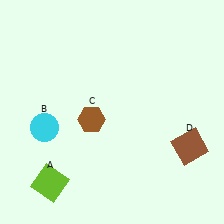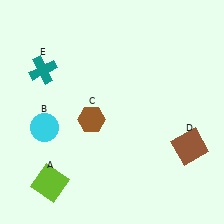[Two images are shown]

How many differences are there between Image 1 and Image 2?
There is 1 difference between the two images.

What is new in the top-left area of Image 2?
A teal cross (E) was added in the top-left area of Image 2.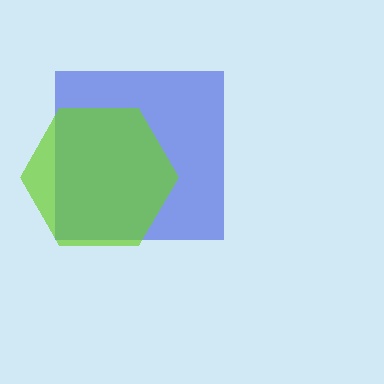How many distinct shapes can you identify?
There are 2 distinct shapes: a blue square, a lime hexagon.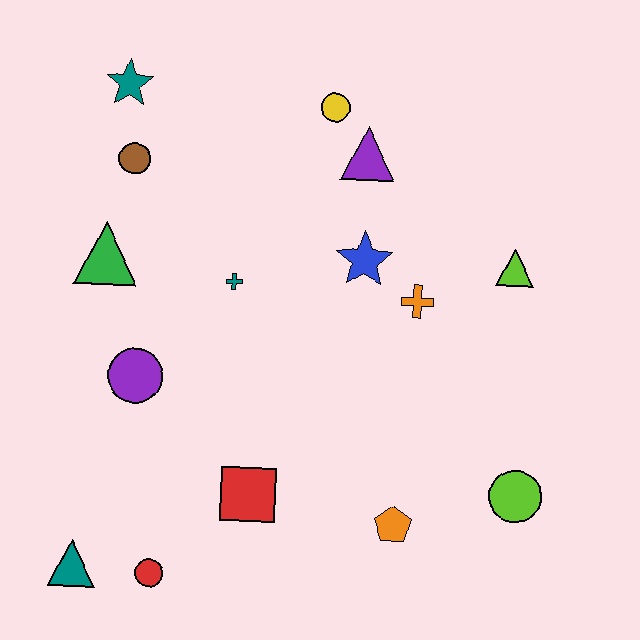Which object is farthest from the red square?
The teal star is farthest from the red square.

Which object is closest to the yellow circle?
The purple triangle is closest to the yellow circle.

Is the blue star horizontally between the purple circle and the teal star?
No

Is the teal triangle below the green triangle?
Yes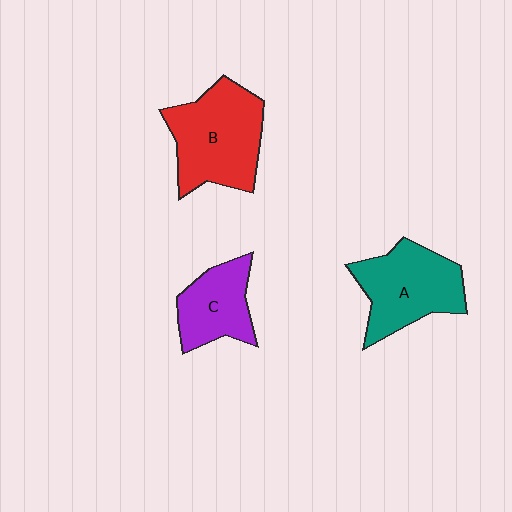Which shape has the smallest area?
Shape C (purple).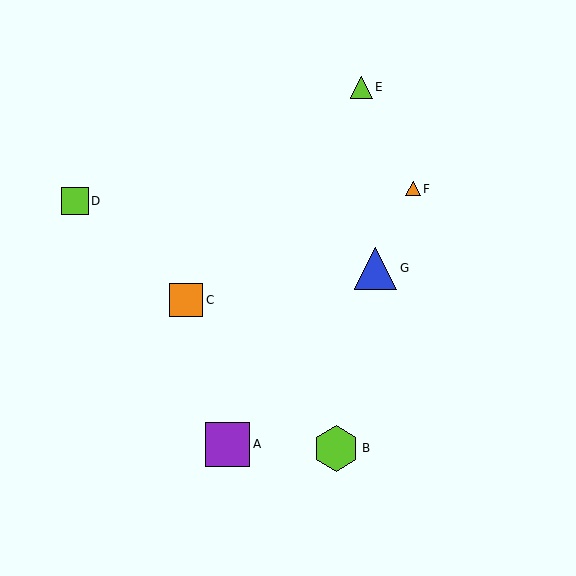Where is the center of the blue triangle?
The center of the blue triangle is at (376, 268).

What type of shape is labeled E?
Shape E is a lime triangle.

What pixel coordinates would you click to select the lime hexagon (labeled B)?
Click at (336, 448) to select the lime hexagon B.